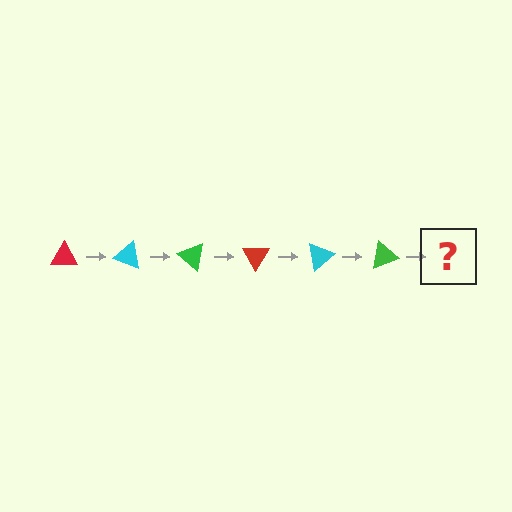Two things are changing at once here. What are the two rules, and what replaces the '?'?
The two rules are that it rotates 20 degrees each step and the color cycles through red, cyan, and green. The '?' should be a red triangle, rotated 120 degrees from the start.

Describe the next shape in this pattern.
It should be a red triangle, rotated 120 degrees from the start.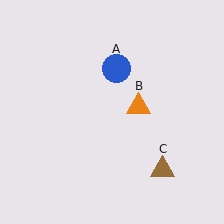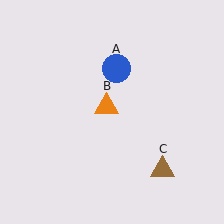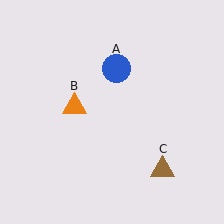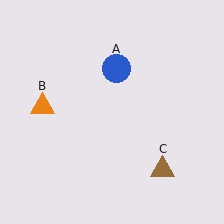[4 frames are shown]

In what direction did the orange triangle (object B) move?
The orange triangle (object B) moved left.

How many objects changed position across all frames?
1 object changed position: orange triangle (object B).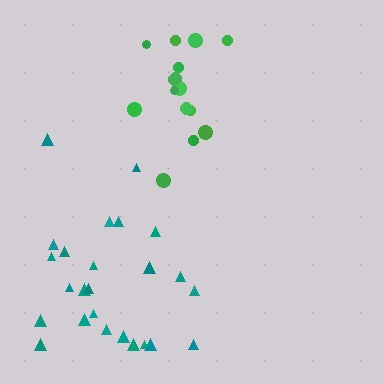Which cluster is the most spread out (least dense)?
Teal.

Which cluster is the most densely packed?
Green.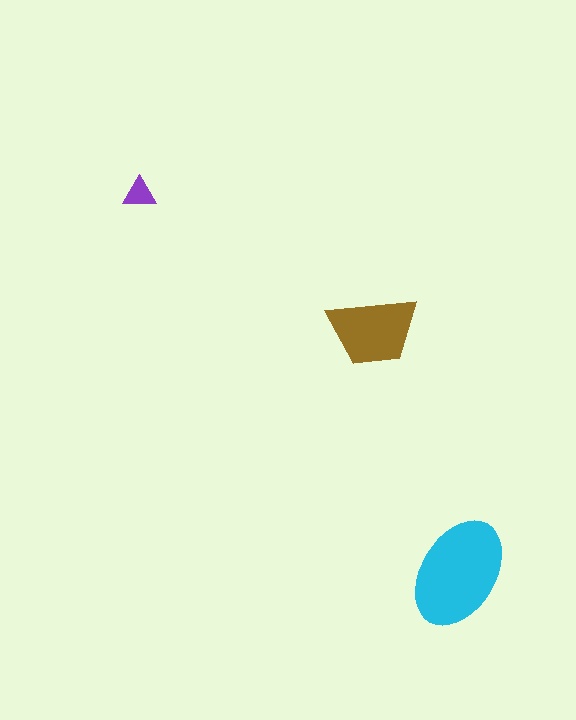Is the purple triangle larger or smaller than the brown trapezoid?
Smaller.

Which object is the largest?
The cyan ellipse.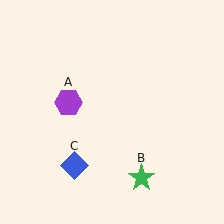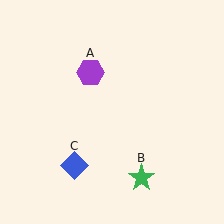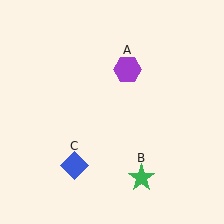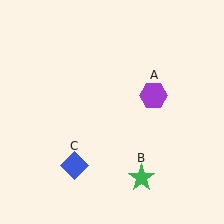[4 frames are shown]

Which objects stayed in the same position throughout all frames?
Green star (object B) and blue diamond (object C) remained stationary.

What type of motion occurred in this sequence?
The purple hexagon (object A) rotated clockwise around the center of the scene.